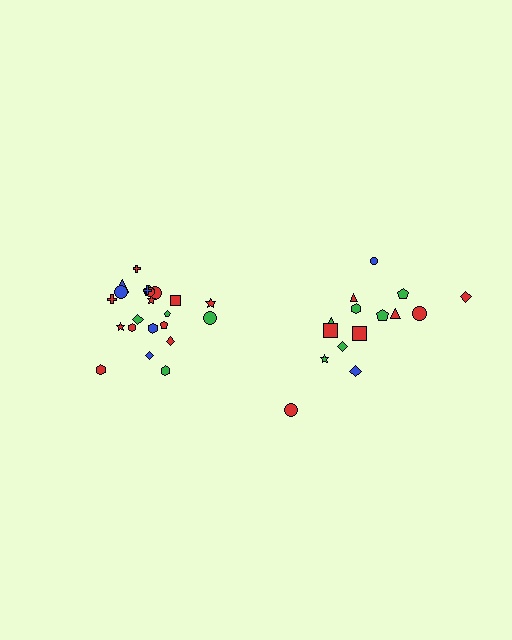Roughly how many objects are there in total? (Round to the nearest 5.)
Roughly 35 objects in total.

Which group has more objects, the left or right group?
The left group.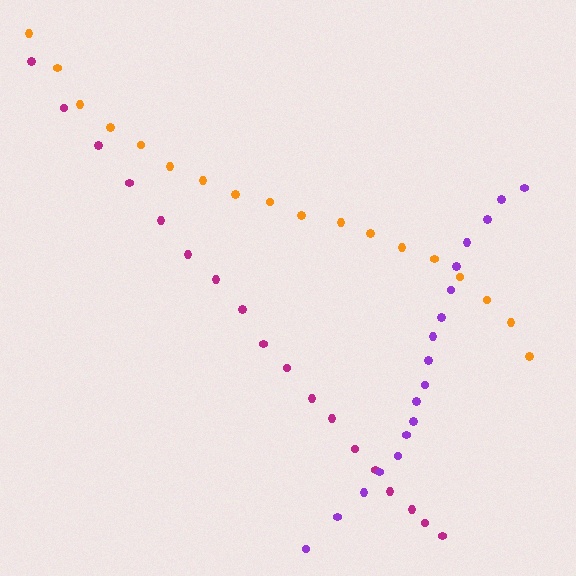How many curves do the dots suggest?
There are 3 distinct paths.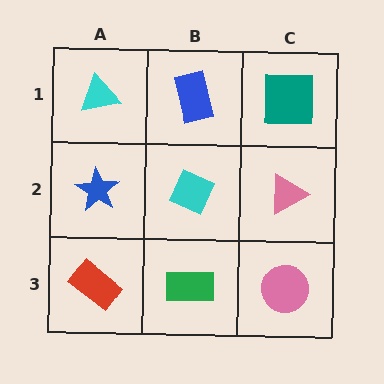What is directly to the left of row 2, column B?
A blue star.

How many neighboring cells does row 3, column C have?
2.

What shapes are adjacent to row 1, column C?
A pink triangle (row 2, column C), a blue rectangle (row 1, column B).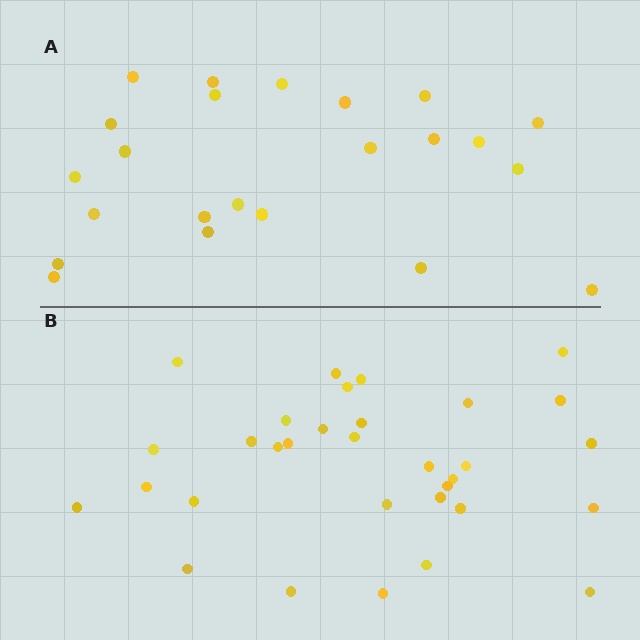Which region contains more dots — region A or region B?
Region B (the bottom region) has more dots.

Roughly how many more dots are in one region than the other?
Region B has roughly 8 or so more dots than region A.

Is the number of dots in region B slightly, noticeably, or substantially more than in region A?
Region B has noticeably more, but not dramatically so. The ratio is roughly 1.4 to 1.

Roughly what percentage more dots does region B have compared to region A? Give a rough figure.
About 40% more.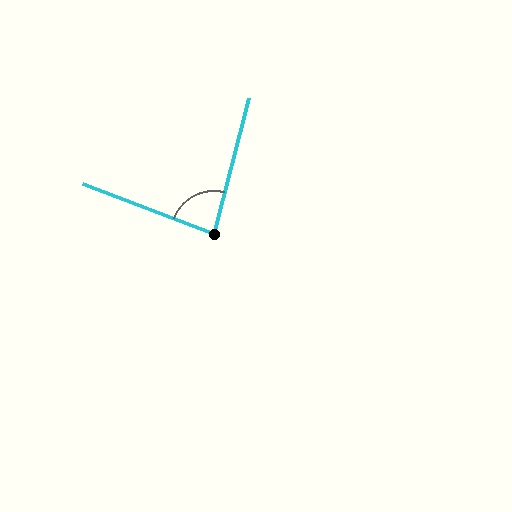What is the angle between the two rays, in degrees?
Approximately 84 degrees.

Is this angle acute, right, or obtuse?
It is acute.